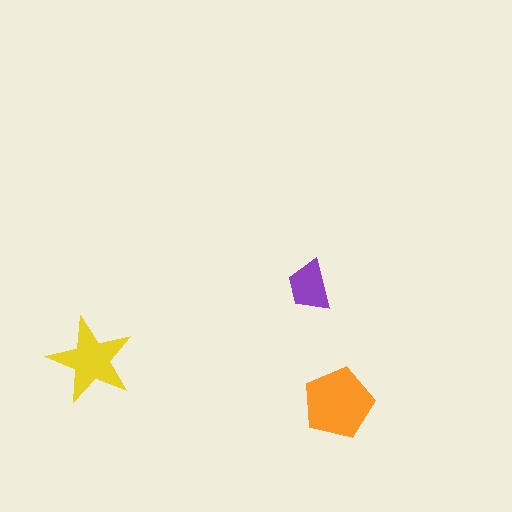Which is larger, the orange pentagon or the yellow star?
The orange pentagon.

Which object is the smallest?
The purple trapezoid.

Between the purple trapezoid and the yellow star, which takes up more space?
The yellow star.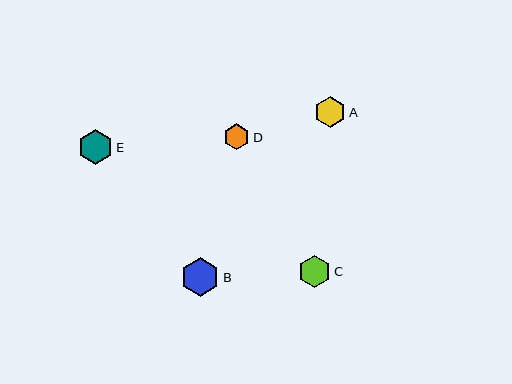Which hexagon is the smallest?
Hexagon D is the smallest with a size of approximately 26 pixels.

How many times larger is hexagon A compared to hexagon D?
Hexagon A is approximately 1.2 times the size of hexagon D.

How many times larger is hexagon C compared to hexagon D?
Hexagon C is approximately 1.2 times the size of hexagon D.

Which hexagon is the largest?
Hexagon B is the largest with a size of approximately 39 pixels.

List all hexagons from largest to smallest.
From largest to smallest: B, E, C, A, D.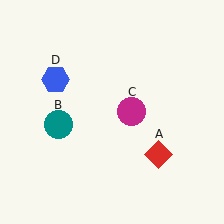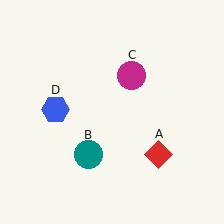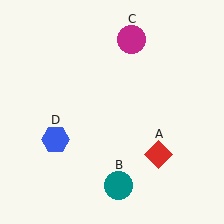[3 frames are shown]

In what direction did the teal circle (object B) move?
The teal circle (object B) moved down and to the right.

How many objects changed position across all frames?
3 objects changed position: teal circle (object B), magenta circle (object C), blue hexagon (object D).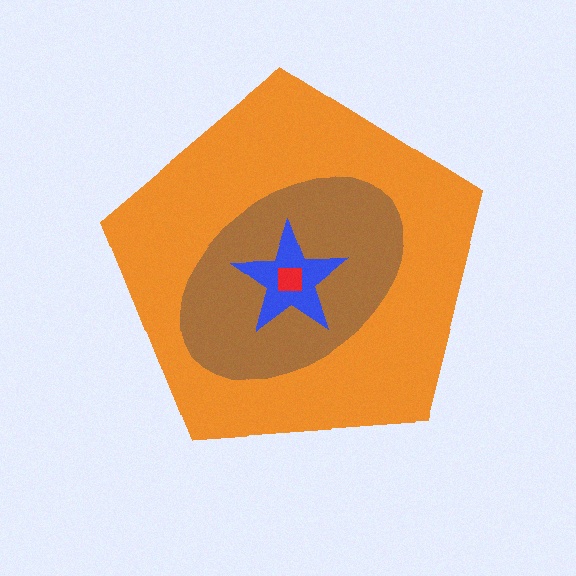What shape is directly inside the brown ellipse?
The blue star.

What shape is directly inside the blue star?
The red square.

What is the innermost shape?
The red square.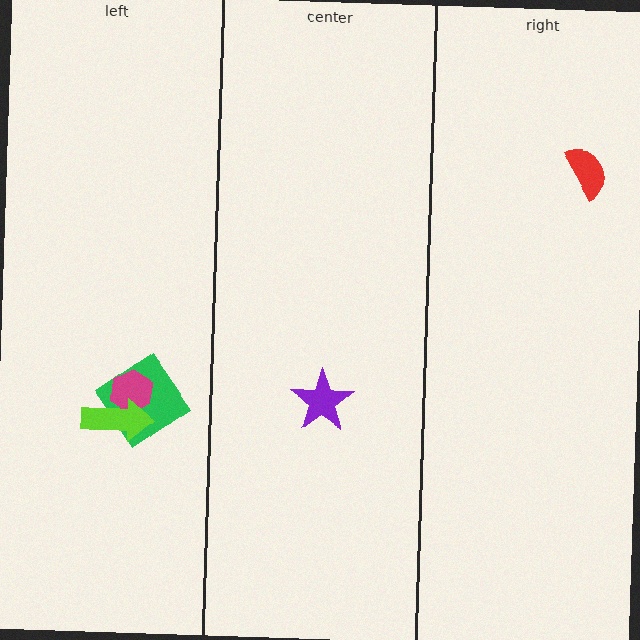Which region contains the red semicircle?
The right region.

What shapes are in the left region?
The green diamond, the magenta hexagon, the lime arrow.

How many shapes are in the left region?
3.